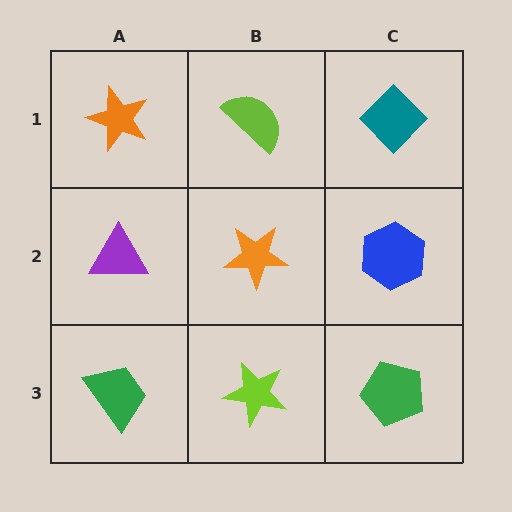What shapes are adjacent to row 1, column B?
An orange star (row 2, column B), an orange star (row 1, column A), a teal diamond (row 1, column C).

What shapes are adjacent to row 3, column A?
A purple triangle (row 2, column A), a lime star (row 3, column B).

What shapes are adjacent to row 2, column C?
A teal diamond (row 1, column C), a green pentagon (row 3, column C), an orange star (row 2, column B).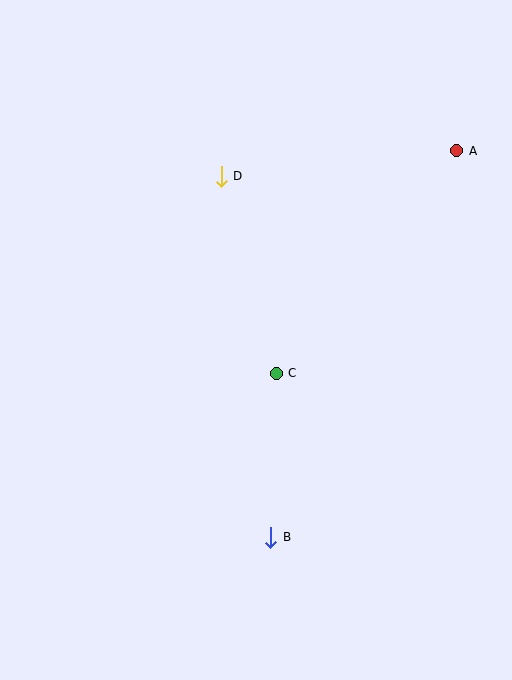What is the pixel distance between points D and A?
The distance between D and A is 237 pixels.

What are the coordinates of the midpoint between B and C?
The midpoint between B and C is at (273, 455).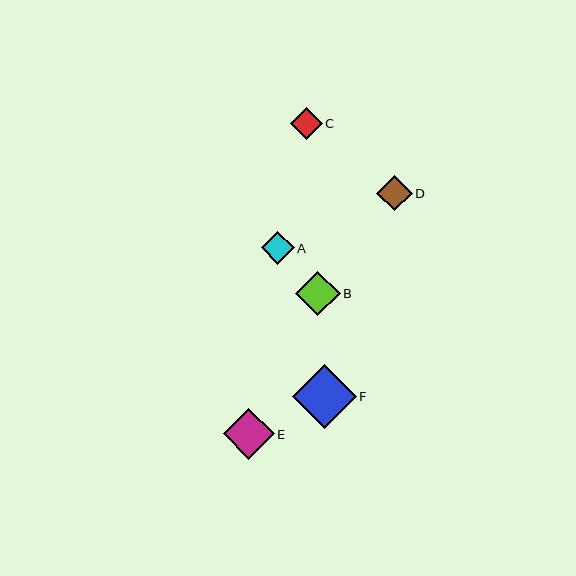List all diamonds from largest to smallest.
From largest to smallest: F, E, B, D, A, C.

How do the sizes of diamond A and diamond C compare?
Diamond A and diamond C are approximately the same size.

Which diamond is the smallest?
Diamond C is the smallest with a size of approximately 32 pixels.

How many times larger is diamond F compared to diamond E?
Diamond F is approximately 1.2 times the size of diamond E.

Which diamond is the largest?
Diamond F is the largest with a size of approximately 64 pixels.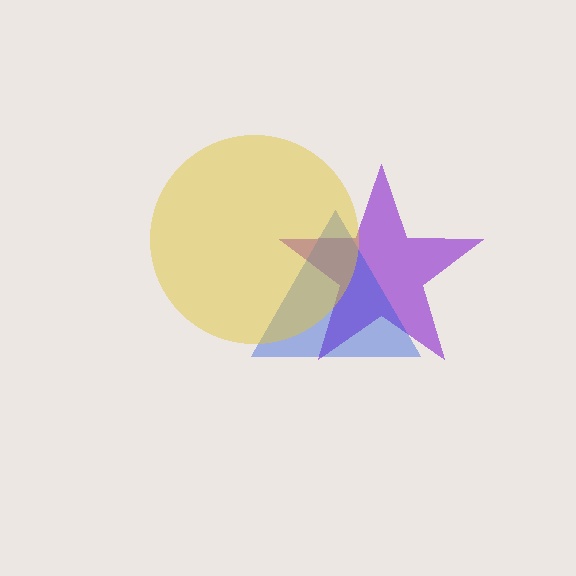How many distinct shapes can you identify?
There are 3 distinct shapes: a purple star, a blue triangle, a yellow circle.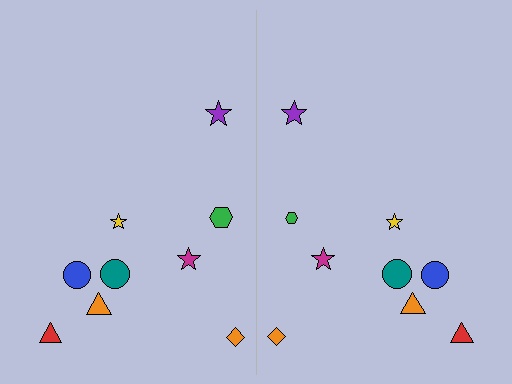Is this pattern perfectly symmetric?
No, the pattern is not perfectly symmetric. The green hexagon on the right side has a different size than its mirror counterpart.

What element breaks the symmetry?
The green hexagon on the right side has a different size than its mirror counterpart.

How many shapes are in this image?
There are 18 shapes in this image.